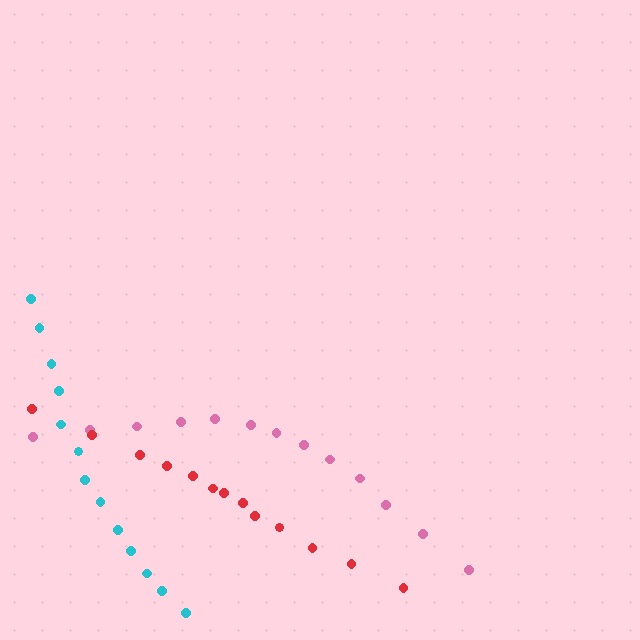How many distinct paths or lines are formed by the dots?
There are 3 distinct paths.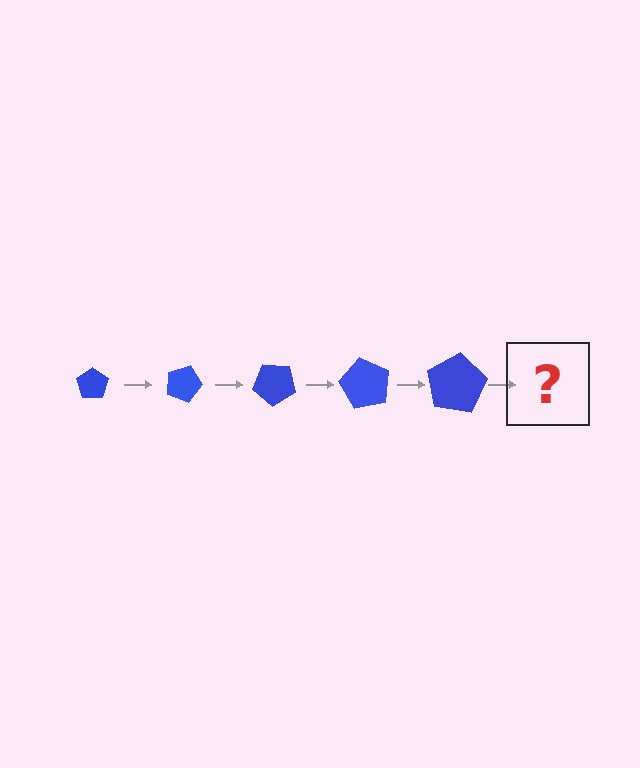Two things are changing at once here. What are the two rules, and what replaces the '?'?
The two rules are that the pentagon grows larger each step and it rotates 20 degrees each step. The '?' should be a pentagon, larger than the previous one and rotated 100 degrees from the start.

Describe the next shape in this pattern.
It should be a pentagon, larger than the previous one and rotated 100 degrees from the start.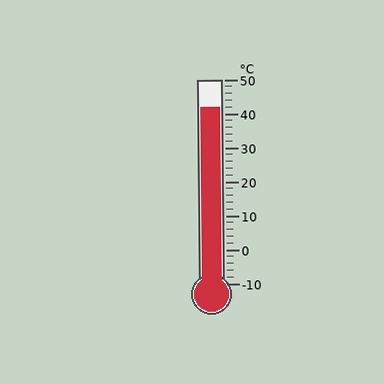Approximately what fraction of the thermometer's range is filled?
The thermometer is filled to approximately 85% of its range.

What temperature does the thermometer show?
The thermometer shows approximately 42°C.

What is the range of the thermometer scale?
The thermometer scale ranges from -10°C to 50°C.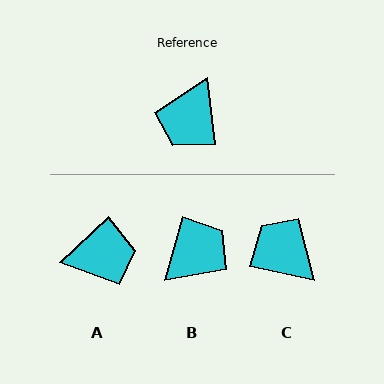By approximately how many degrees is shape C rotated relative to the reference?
Approximately 109 degrees clockwise.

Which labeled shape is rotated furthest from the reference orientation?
B, about 157 degrees away.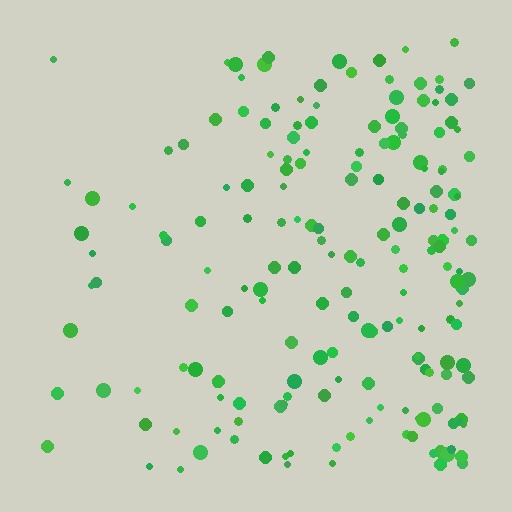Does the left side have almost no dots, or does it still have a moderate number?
Still a moderate number, just noticeably fewer than the right.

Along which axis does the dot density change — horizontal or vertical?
Horizontal.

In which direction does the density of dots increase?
From left to right, with the right side densest.